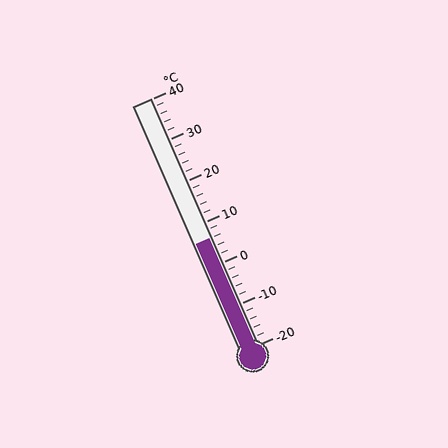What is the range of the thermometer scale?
The thermometer scale ranges from -20°C to 40°C.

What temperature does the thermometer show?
The thermometer shows approximately 6°C.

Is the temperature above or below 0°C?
The temperature is above 0°C.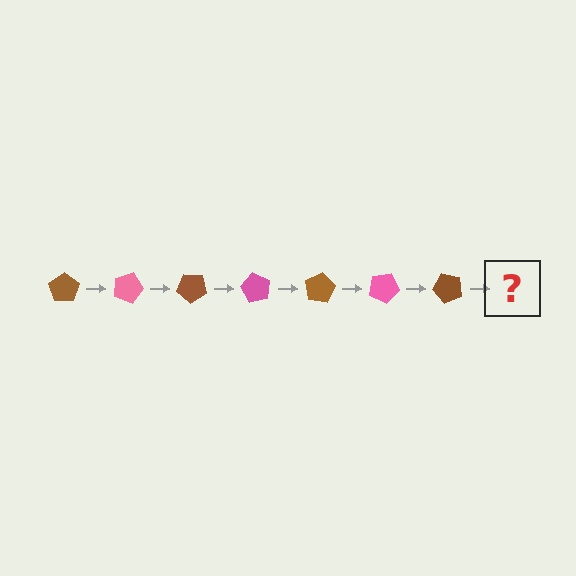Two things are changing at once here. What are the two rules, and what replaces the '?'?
The two rules are that it rotates 20 degrees each step and the color cycles through brown and pink. The '?' should be a pink pentagon, rotated 140 degrees from the start.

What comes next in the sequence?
The next element should be a pink pentagon, rotated 140 degrees from the start.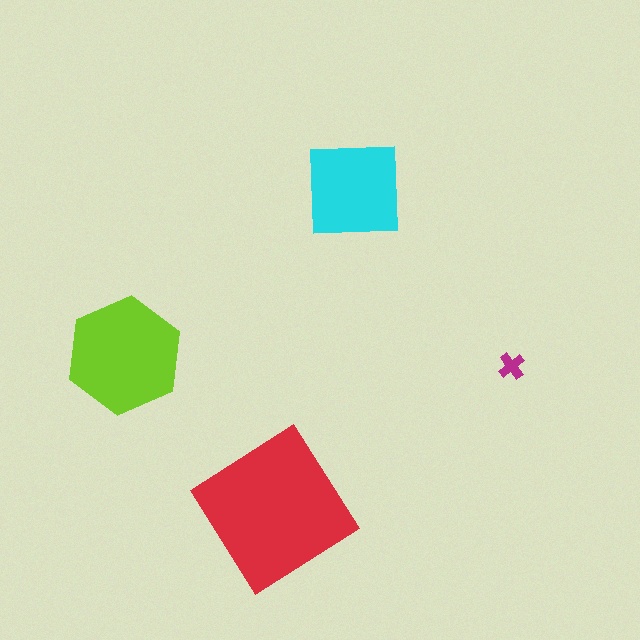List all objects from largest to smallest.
The red diamond, the lime hexagon, the cyan square, the magenta cross.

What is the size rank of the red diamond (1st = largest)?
1st.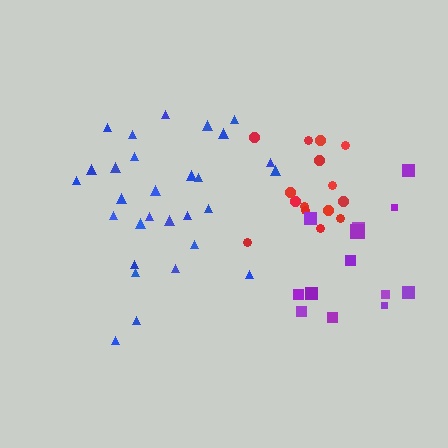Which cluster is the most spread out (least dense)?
Purple.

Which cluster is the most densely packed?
Blue.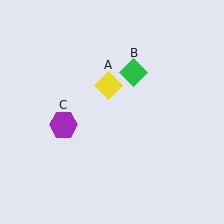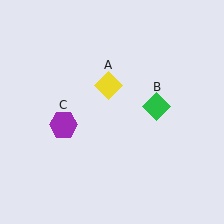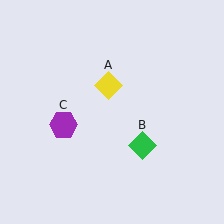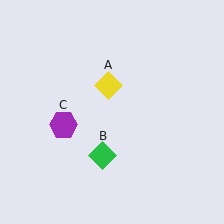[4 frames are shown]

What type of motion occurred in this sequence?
The green diamond (object B) rotated clockwise around the center of the scene.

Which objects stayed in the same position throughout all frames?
Yellow diamond (object A) and purple hexagon (object C) remained stationary.